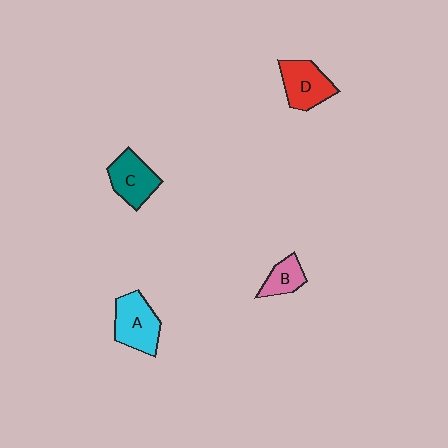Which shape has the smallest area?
Shape B (pink).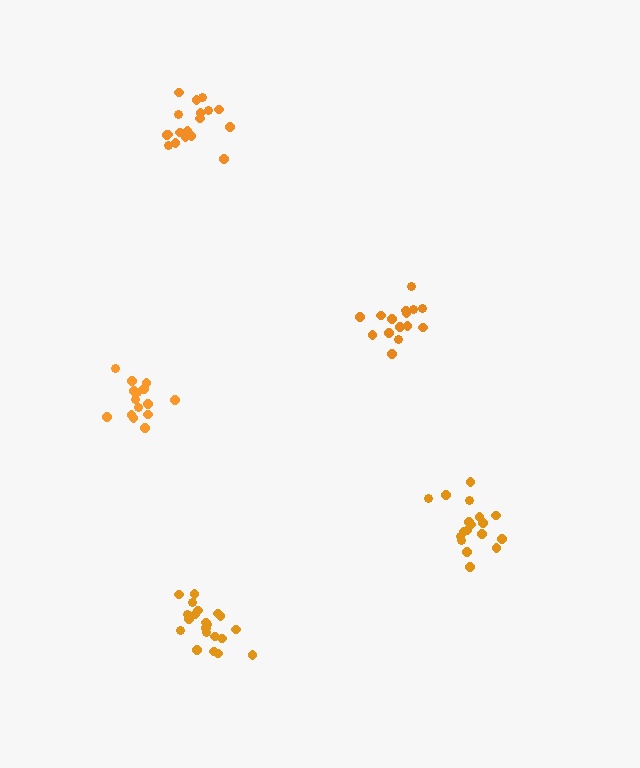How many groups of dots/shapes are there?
There are 5 groups.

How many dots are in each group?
Group 1: 15 dots, Group 2: 18 dots, Group 3: 21 dots, Group 4: 15 dots, Group 5: 18 dots (87 total).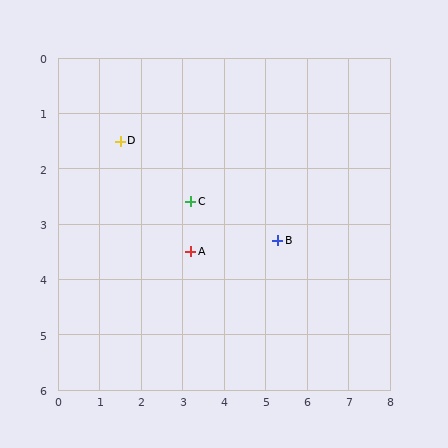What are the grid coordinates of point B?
Point B is at approximately (5.3, 3.3).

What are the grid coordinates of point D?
Point D is at approximately (1.5, 1.5).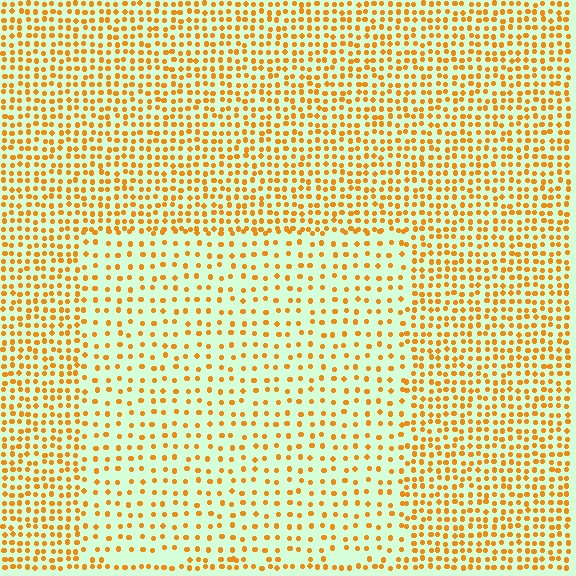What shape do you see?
I see a rectangle.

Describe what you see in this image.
The image contains small orange elements arranged at two different densities. A rectangle-shaped region is visible where the elements are less densely packed than the surrounding area.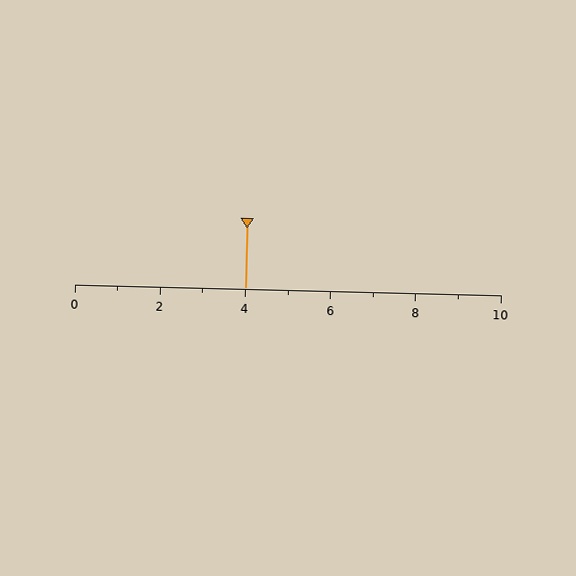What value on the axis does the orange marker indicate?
The marker indicates approximately 4.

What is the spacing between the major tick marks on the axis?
The major ticks are spaced 2 apart.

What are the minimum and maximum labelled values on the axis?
The axis runs from 0 to 10.